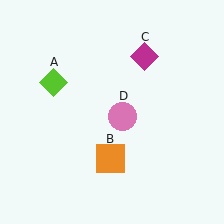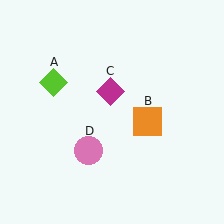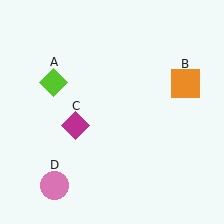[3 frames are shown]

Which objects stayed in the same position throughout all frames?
Lime diamond (object A) remained stationary.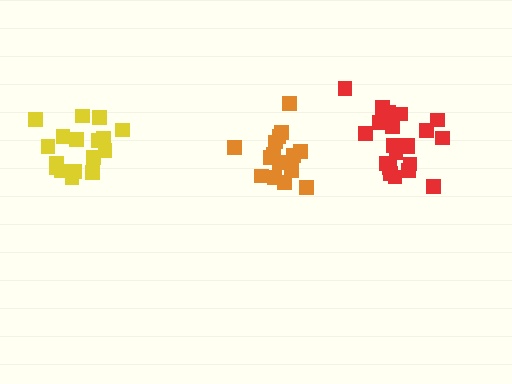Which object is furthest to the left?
The yellow cluster is leftmost.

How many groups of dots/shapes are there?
There are 3 groups.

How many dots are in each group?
Group 1: 17 dots, Group 2: 15 dots, Group 3: 21 dots (53 total).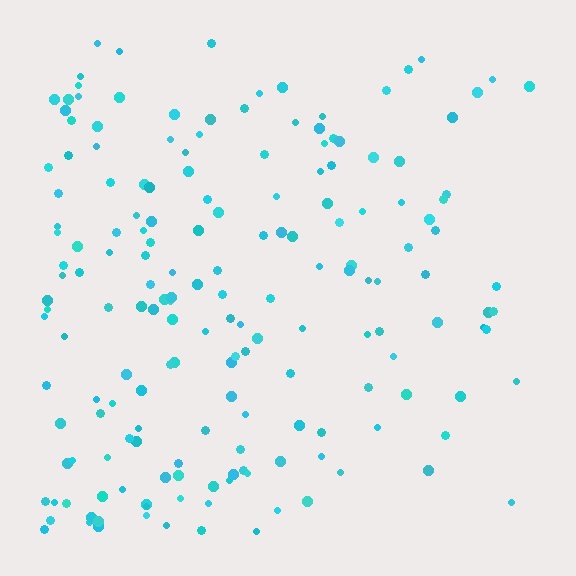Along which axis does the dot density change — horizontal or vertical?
Horizontal.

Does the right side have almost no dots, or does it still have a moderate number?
Still a moderate number, just noticeably fewer than the left.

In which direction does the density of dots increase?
From right to left, with the left side densest.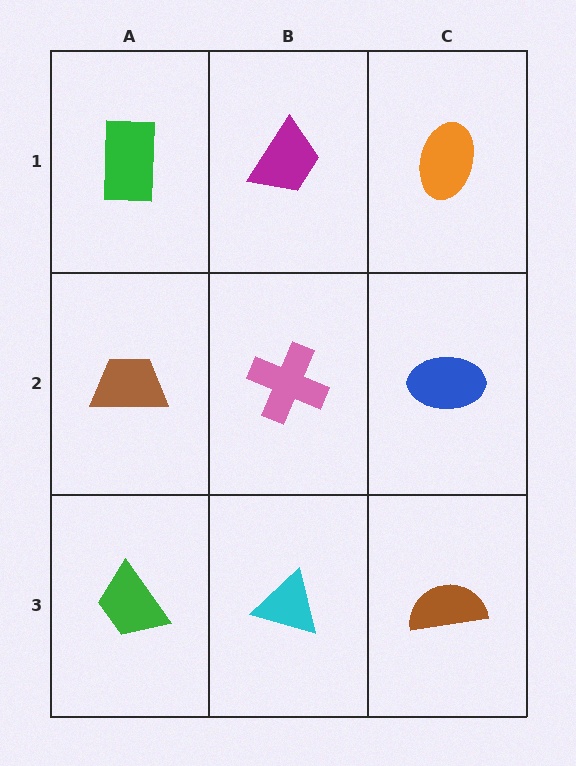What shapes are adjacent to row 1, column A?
A brown trapezoid (row 2, column A), a magenta trapezoid (row 1, column B).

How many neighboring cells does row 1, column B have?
3.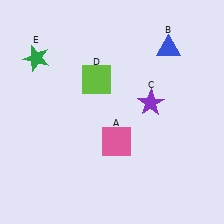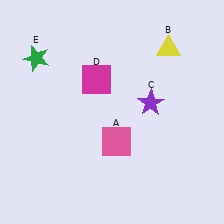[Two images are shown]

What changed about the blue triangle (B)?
In Image 1, B is blue. In Image 2, it changed to yellow.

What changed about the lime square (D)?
In Image 1, D is lime. In Image 2, it changed to magenta.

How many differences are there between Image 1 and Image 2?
There are 2 differences between the two images.